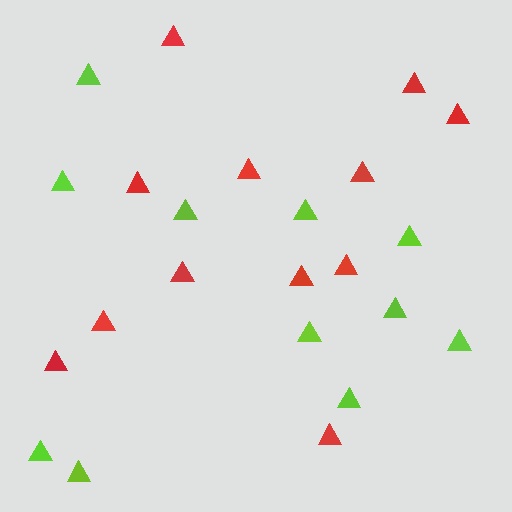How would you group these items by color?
There are 2 groups: one group of red triangles (12) and one group of lime triangles (11).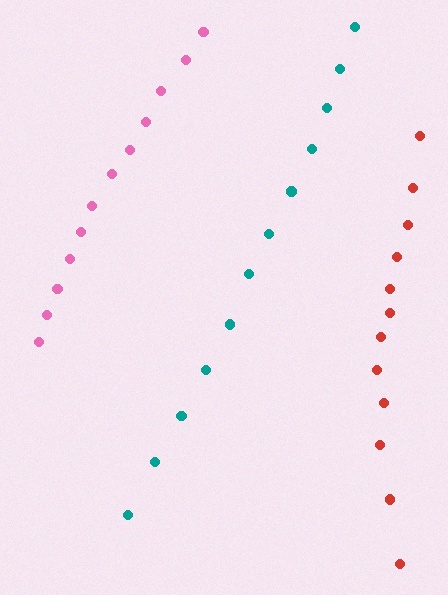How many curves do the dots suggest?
There are 3 distinct paths.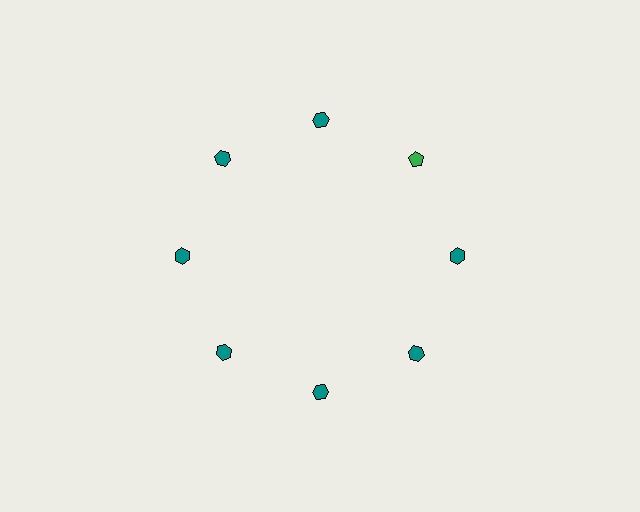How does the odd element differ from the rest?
It differs in both color (green instead of teal) and shape (pentagon instead of hexagon).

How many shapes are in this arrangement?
There are 8 shapes arranged in a ring pattern.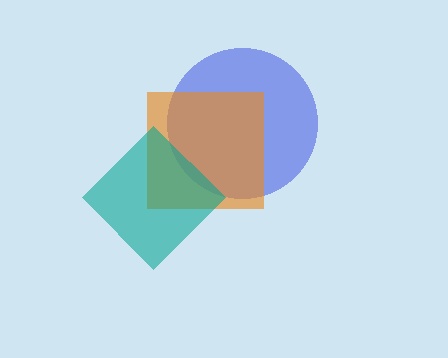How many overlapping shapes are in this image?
There are 3 overlapping shapes in the image.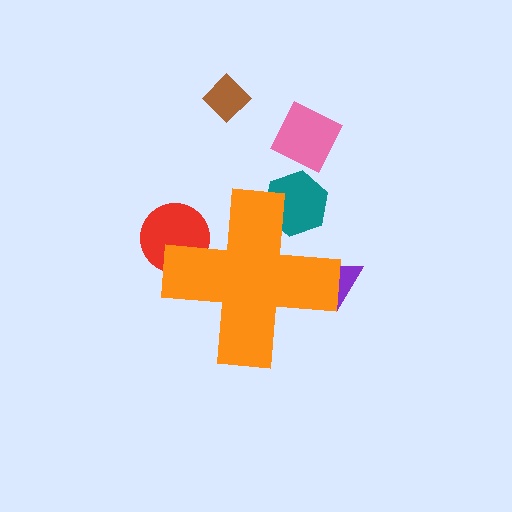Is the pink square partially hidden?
No, the pink square is fully visible.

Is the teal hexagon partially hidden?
Yes, the teal hexagon is partially hidden behind the orange cross.